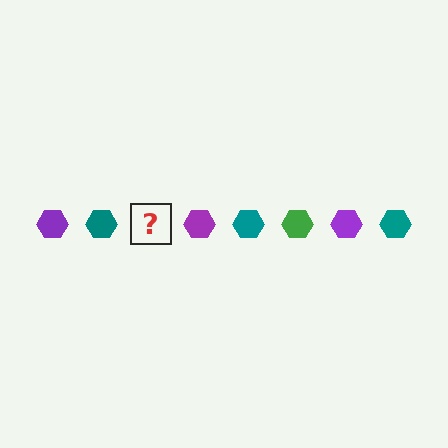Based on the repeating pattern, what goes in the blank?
The blank should be a green hexagon.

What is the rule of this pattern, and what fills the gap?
The rule is that the pattern cycles through purple, teal, green hexagons. The gap should be filled with a green hexagon.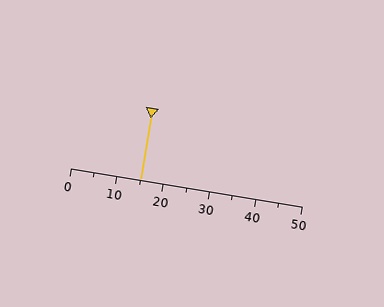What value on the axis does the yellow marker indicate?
The marker indicates approximately 15.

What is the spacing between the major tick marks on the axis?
The major ticks are spaced 10 apart.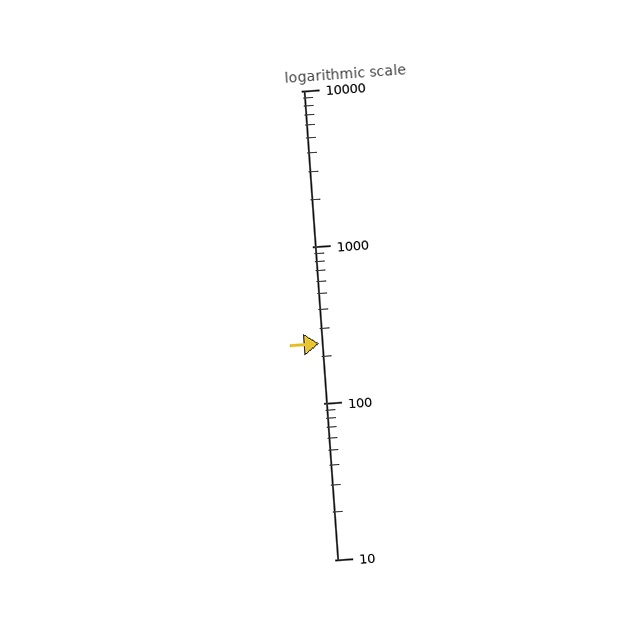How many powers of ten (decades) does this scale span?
The scale spans 3 decades, from 10 to 10000.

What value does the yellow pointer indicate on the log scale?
The pointer indicates approximately 240.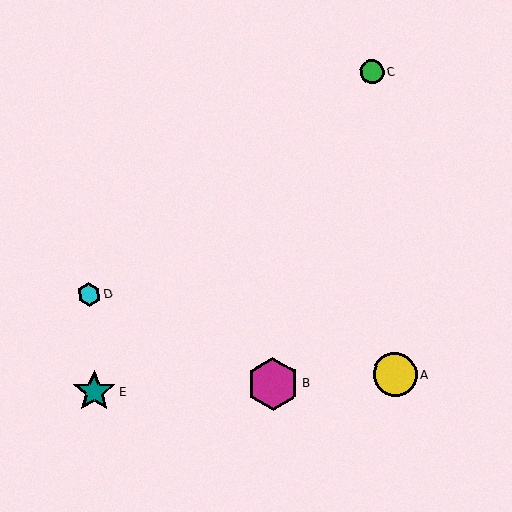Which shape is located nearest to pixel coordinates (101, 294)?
The cyan hexagon (labeled D) at (89, 295) is nearest to that location.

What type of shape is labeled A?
Shape A is a yellow circle.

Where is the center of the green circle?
The center of the green circle is at (372, 72).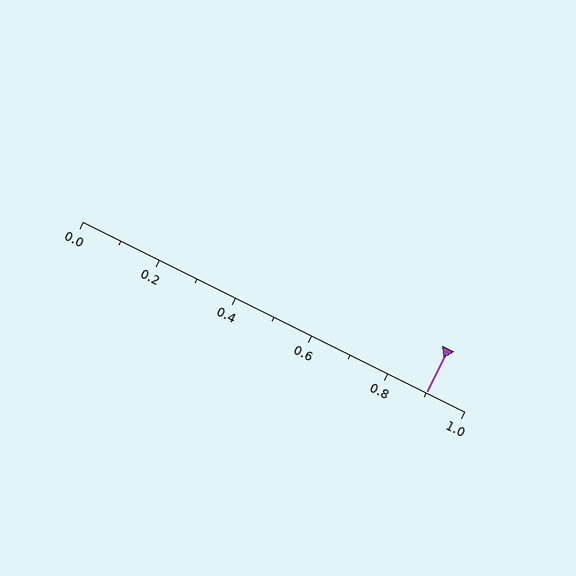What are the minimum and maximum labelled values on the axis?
The axis runs from 0.0 to 1.0.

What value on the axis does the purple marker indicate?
The marker indicates approximately 0.9.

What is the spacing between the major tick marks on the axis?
The major ticks are spaced 0.2 apart.